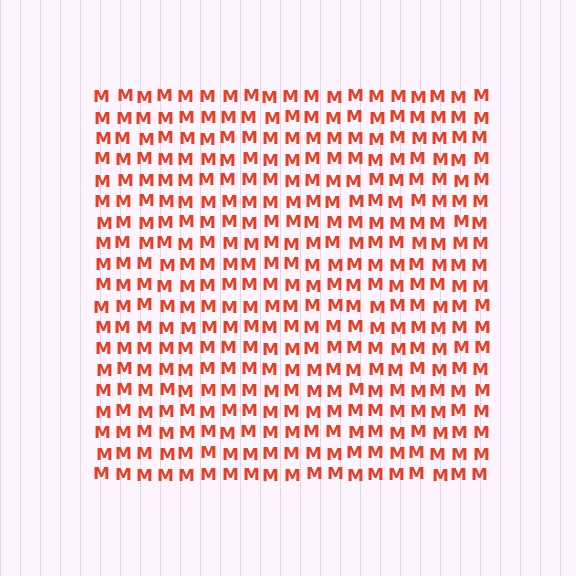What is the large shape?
The large shape is a square.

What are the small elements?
The small elements are letter M's.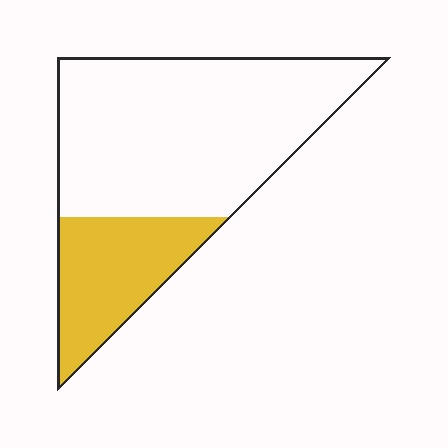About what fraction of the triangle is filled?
About one quarter (1/4).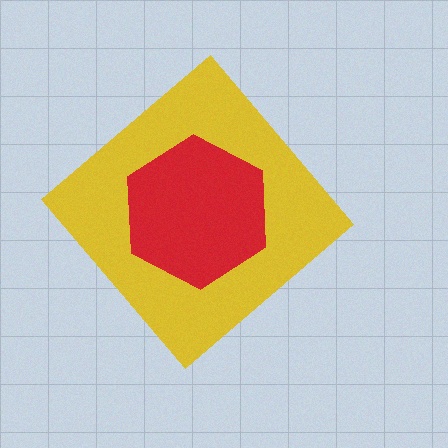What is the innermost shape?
The red hexagon.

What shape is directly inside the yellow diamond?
The red hexagon.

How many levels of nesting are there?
2.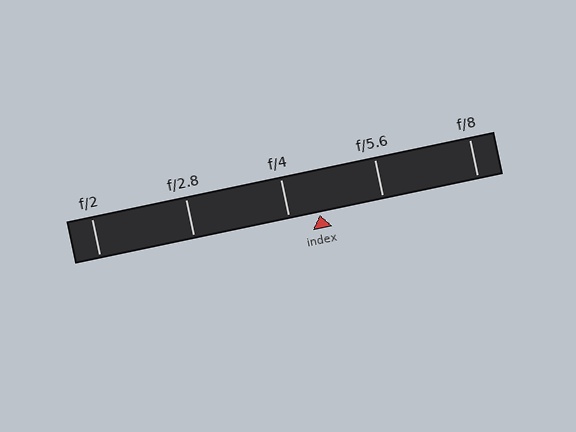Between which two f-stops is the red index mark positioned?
The index mark is between f/4 and f/5.6.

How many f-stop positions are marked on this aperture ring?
There are 5 f-stop positions marked.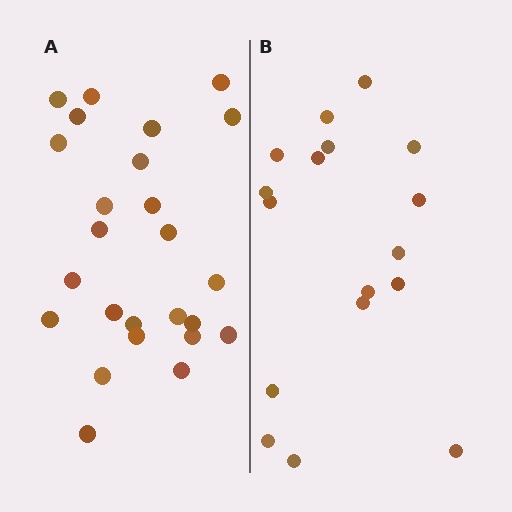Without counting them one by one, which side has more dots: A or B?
Region A (the left region) has more dots.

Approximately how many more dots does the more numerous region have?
Region A has roughly 8 or so more dots than region B.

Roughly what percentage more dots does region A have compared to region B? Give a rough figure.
About 45% more.